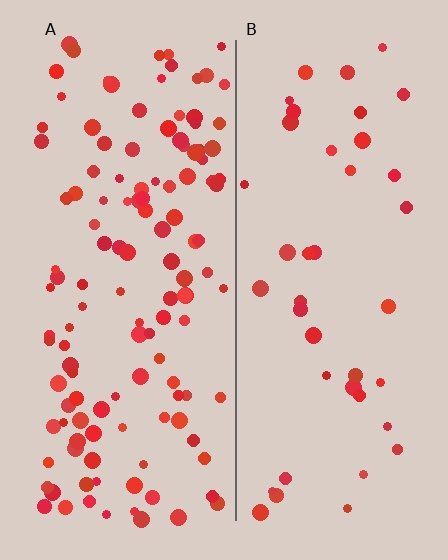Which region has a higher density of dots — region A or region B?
A (the left).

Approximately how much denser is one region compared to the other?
Approximately 3.1× — region A over region B.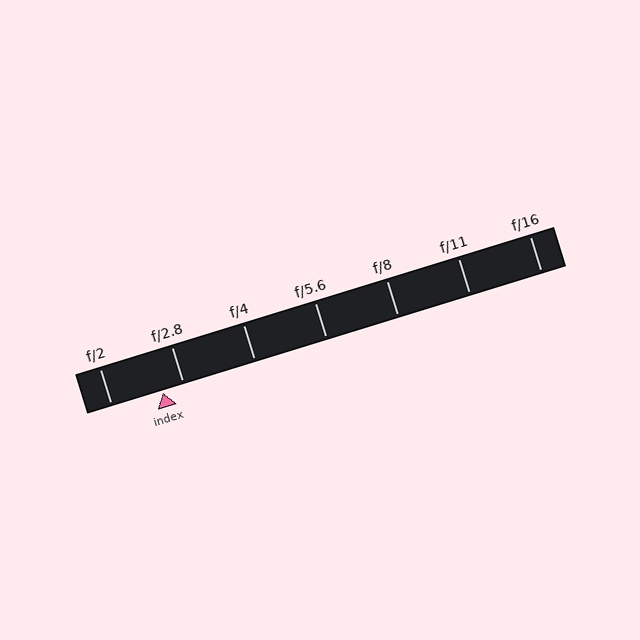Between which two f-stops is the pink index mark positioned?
The index mark is between f/2 and f/2.8.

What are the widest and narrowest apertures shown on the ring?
The widest aperture shown is f/2 and the narrowest is f/16.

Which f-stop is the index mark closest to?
The index mark is closest to f/2.8.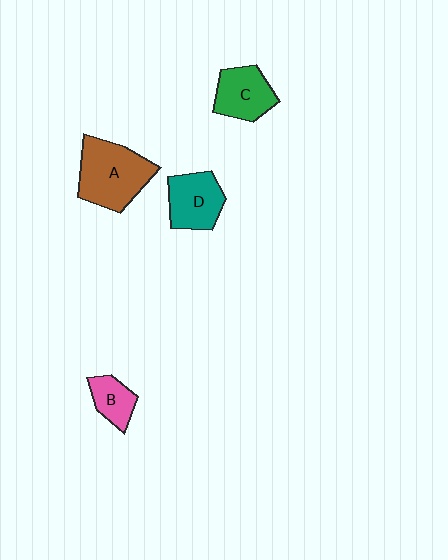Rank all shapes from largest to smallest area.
From largest to smallest: A (brown), D (teal), C (green), B (pink).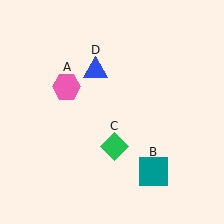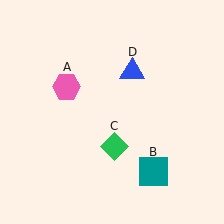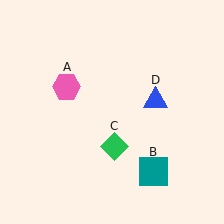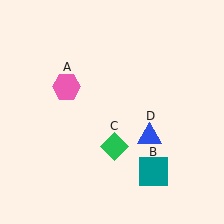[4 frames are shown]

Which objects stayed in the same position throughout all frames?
Pink hexagon (object A) and teal square (object B) and green diamond (object C) remained stationary.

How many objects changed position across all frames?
1 object changed position: blue triangle (object D).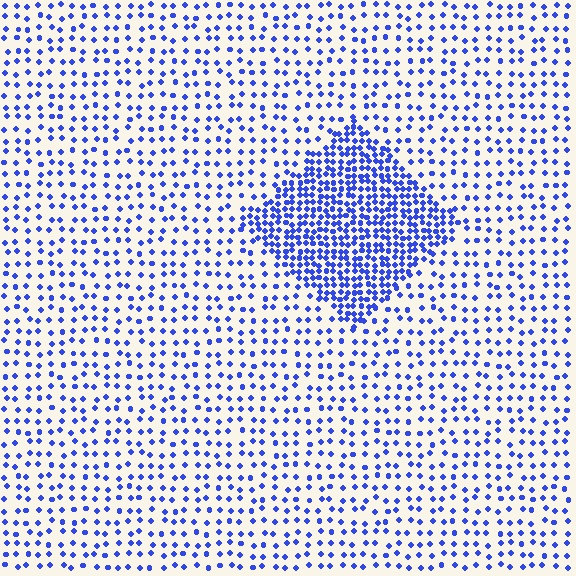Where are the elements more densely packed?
The elements are more densely packed inside the diamond boundary.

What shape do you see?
I see a diamond.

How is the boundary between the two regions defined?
The boundary is defined by a change in element density (approximately 2.7x ratio). All elements are the same color, size, and shape.